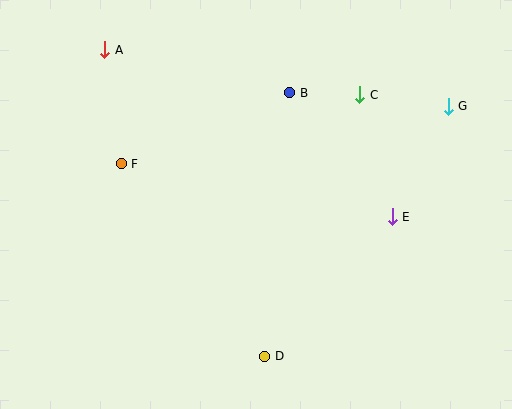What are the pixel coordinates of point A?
Point A is at (105, 50).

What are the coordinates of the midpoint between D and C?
The midpoint between D and C is at (312, 225).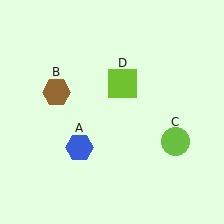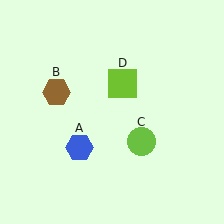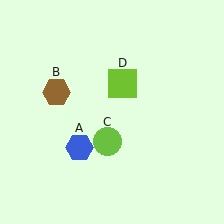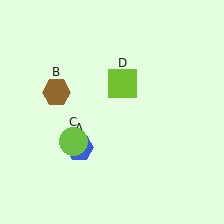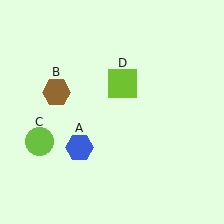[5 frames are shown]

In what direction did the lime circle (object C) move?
The lime circle (object C) moved left.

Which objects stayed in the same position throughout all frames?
Blue hexagon (object A) and brown hexagon (object B) and lime square (object D) remained stationary.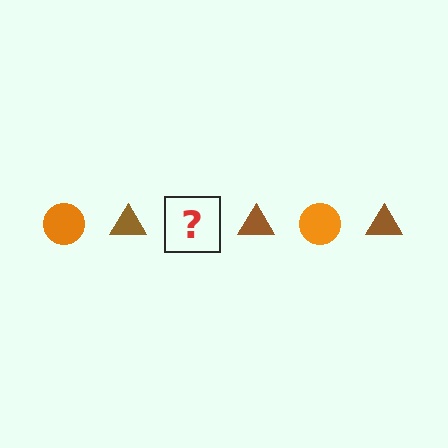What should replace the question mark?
The question mark should be replaced with an orange circle.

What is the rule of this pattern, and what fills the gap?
The rule is that the pattern alternates between orange circle and brown triangle. The gap should be filled with an orange circle.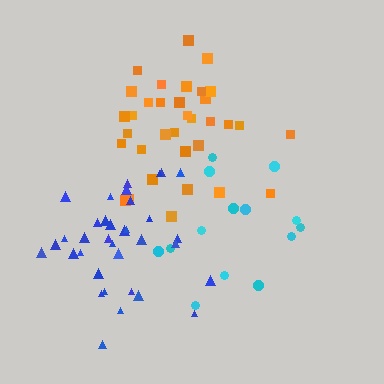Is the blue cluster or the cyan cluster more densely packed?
Blue.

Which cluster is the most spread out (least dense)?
Cyan.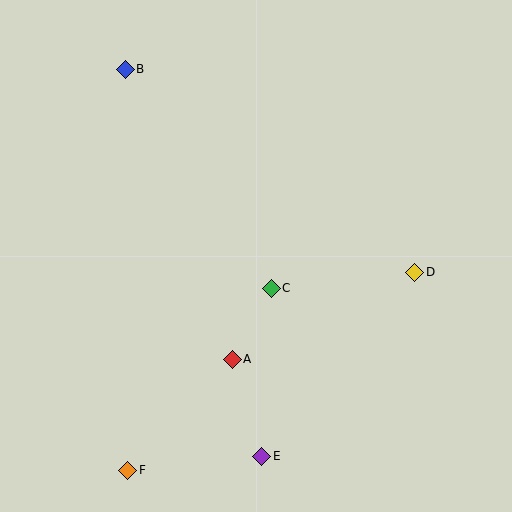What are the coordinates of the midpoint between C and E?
The midpoint between C and E is at (267, 372).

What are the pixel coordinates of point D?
Point D is at (415, 272).